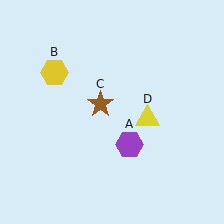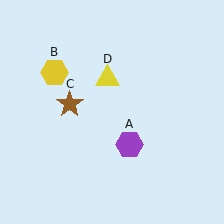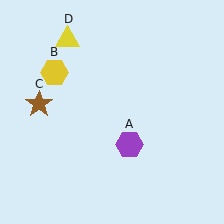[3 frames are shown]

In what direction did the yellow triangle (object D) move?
The yellow triangle (object D) moved up and to the left.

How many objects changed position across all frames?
2 objects changed position: brown star (object C), yellow triangle (object D).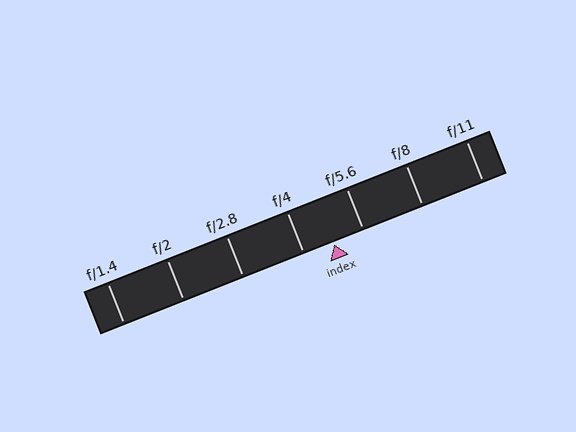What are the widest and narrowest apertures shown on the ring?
The widest aperture shown is f/1.4 and the narrowest is f/11.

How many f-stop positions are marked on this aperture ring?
There are 7 f-stop positions marked.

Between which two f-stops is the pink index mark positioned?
The index mark is between f/4 and f/5.6.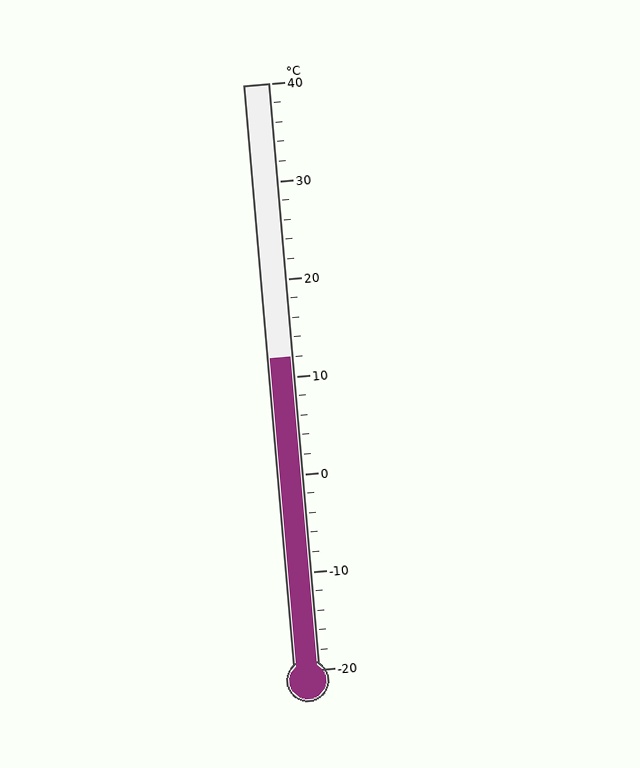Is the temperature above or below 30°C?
The temperature is below 30°C.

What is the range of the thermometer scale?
The thermometer scale ranges from -20°C to 40°C.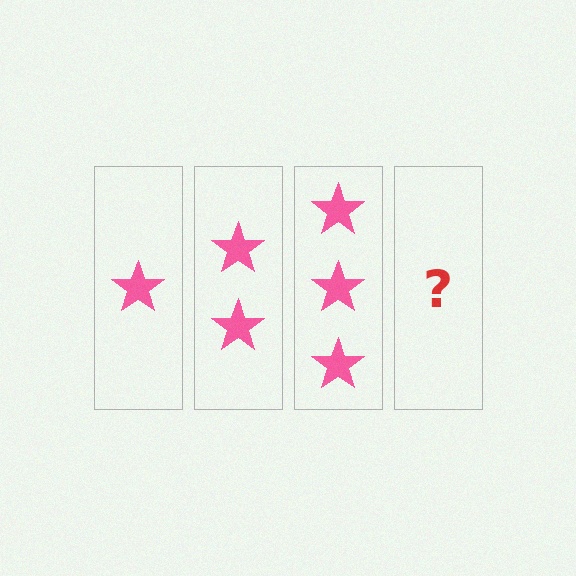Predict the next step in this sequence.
The next step is 4 stars.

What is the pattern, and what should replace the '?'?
The pattern is that each step adds one more star. The '?' should be 4 stars.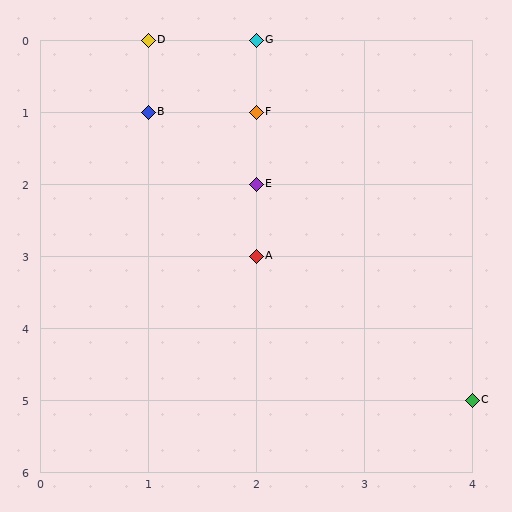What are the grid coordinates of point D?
Point D is at grid coordinates (1, 0).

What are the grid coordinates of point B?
Point B is at grid coordinates (1, 1).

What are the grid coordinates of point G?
Point G is at grid coordinates (2, 0).